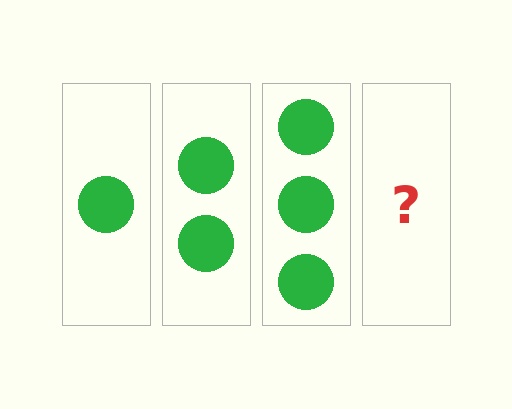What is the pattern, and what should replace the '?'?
The pattern is that each step adds one more circle. The '?' should be 4 circles.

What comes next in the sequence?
The next element should be 4 circles.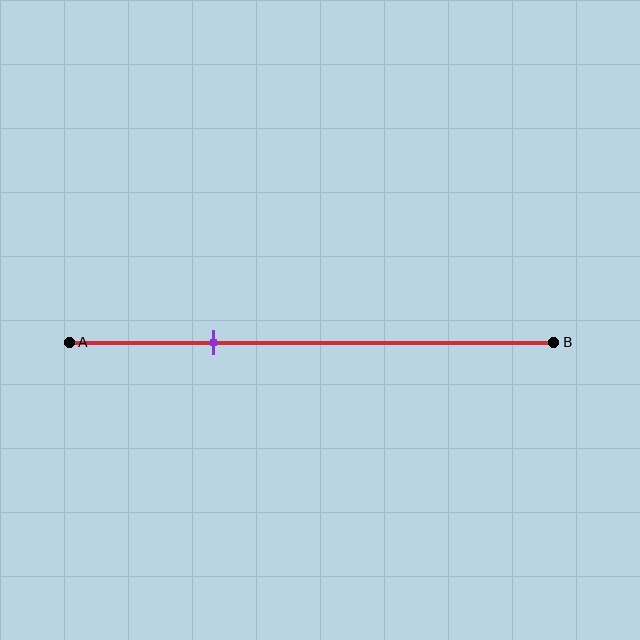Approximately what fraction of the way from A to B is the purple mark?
The purple mark is approximately 30% of the way from A to B.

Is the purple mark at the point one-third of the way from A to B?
No, the mark is at about 30% from A, not at the 33% one-third point.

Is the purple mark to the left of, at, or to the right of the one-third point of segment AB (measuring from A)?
The purple mark is to the left of the one-third point of segment AB.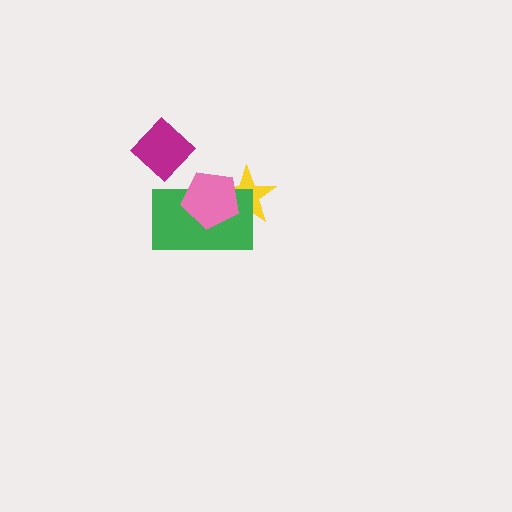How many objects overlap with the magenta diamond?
0 objects overlap with the magenta diamond.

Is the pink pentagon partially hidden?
No, no other shape covers it.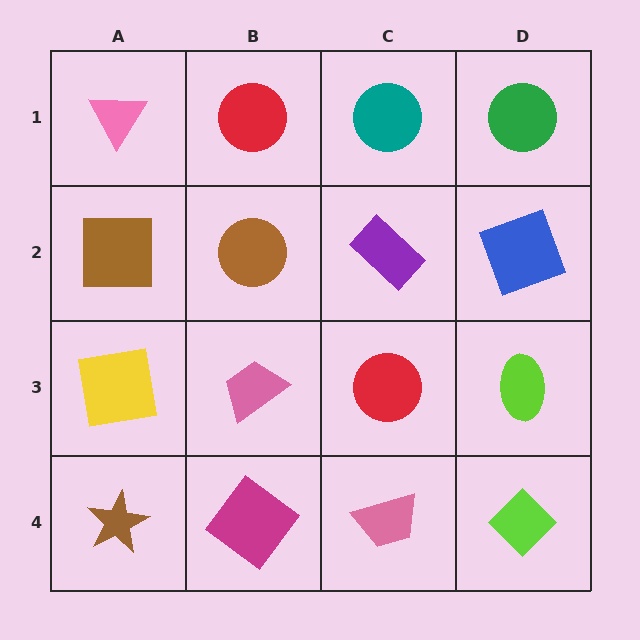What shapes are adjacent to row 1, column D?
A blue square (row 2, column D), a teal circle (row 1, column C).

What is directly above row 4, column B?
A pink trapezoid.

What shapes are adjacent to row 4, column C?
A red circle (row 3, column C), a magenta diamond (row 4, column B), a lime diamond (row 4, column D).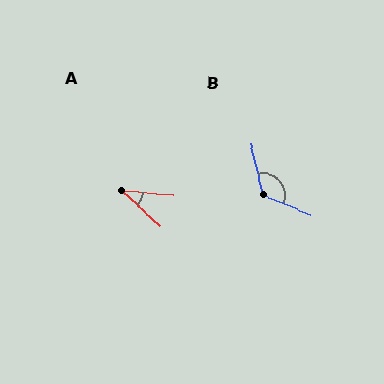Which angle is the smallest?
A, at approximately 38 degrees.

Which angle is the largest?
B, at approximately 125 degrees.